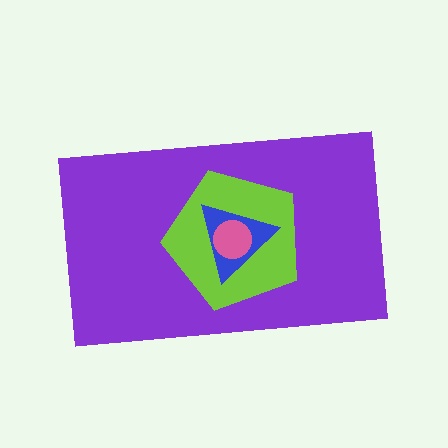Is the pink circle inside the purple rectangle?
Yes.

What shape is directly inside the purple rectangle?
The lime pentagon.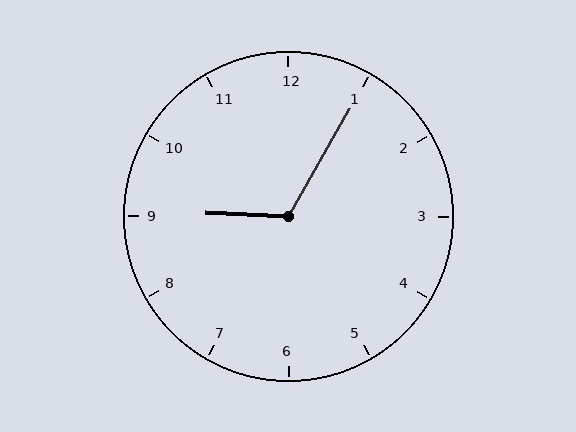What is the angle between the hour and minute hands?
Approximately 118 degrees.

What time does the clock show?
9:05.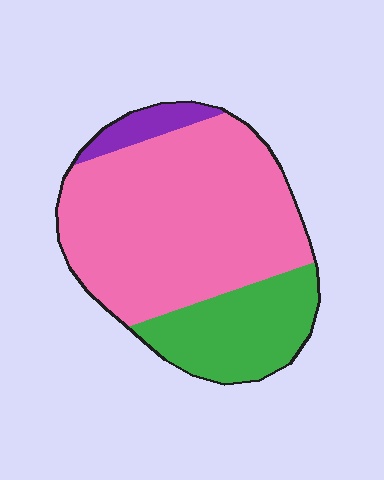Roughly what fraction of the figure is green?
Green covers roughly 25% of the figure.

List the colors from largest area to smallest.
From largest to smallest: pink, green, purple.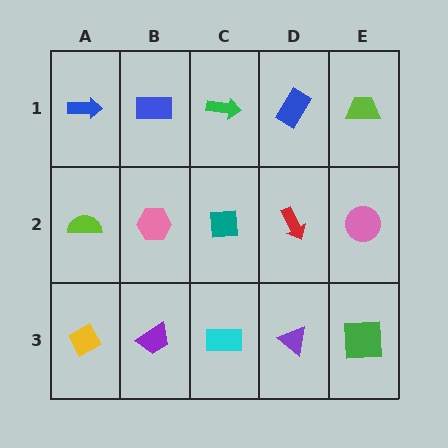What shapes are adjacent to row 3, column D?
A red arrow (row 2, column D), a cyan rectangle (row 3, column C), a green square (row 3, column E).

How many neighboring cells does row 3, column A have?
2.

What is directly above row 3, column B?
A pink hexagon.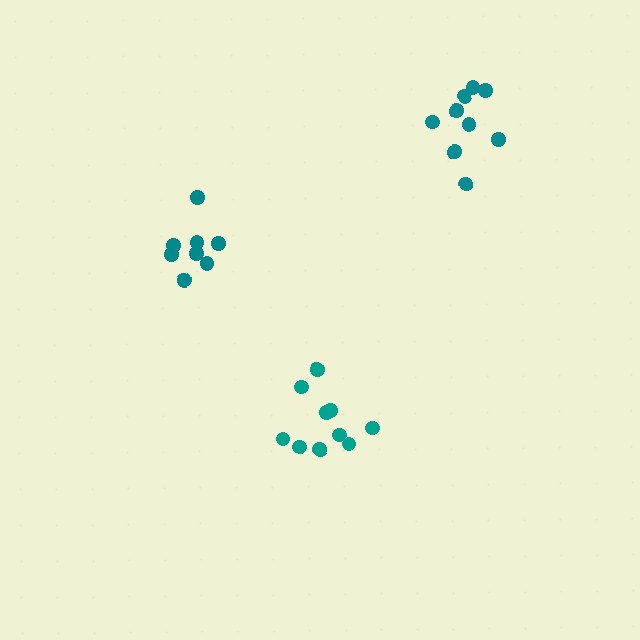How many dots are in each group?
Group 1: 9 dots, Group 2: 10 dots, Group 3: 8 dots (27 total).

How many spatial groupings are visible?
There are 3 spatial groupings.